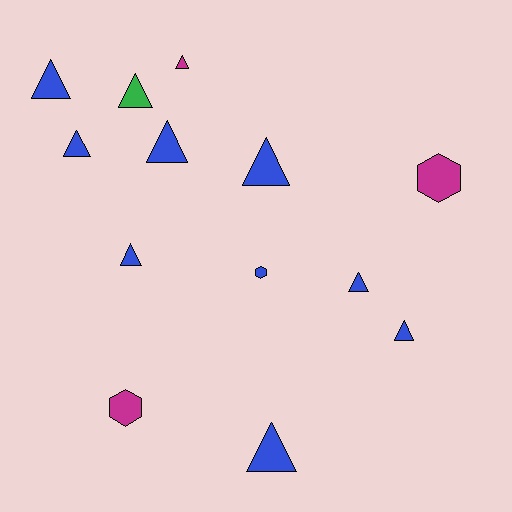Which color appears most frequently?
Blue, with 9 objects.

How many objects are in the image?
There are 13 objects.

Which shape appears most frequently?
Triangle, with 10 objects.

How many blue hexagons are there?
There is 1 blue hexagon.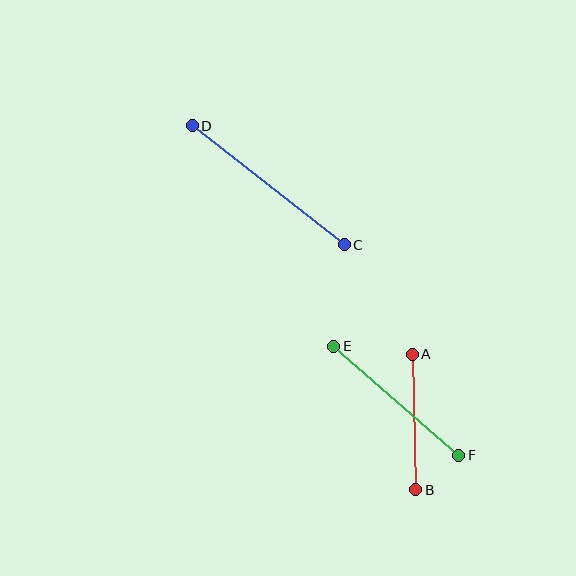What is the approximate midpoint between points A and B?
The midpoint is at approximately (414, 422) pixels.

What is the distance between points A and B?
The distance is approximately 135 pixels.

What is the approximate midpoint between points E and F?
The midpoint is at approximately (396, 401) pixels.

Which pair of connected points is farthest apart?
Points C and D are farthest apart.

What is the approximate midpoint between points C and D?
The midpoint is at approximately (268, 185) pixels.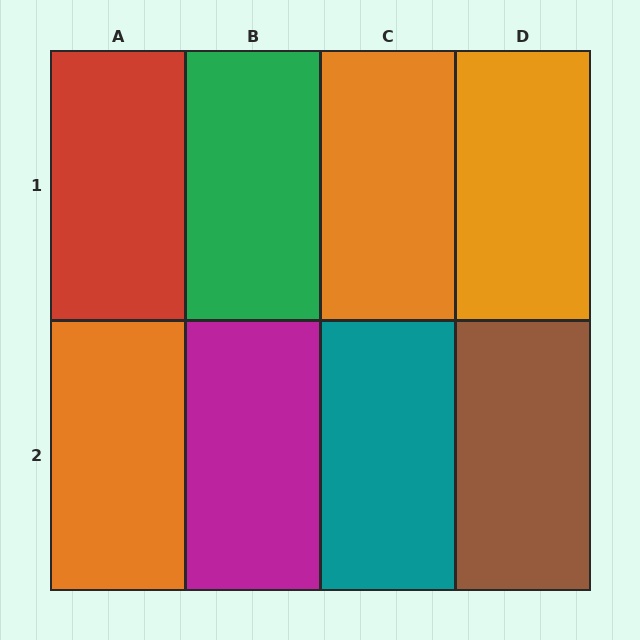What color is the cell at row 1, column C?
Orange.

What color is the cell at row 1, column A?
Red.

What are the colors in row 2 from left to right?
Orange, magenta, teal, brown.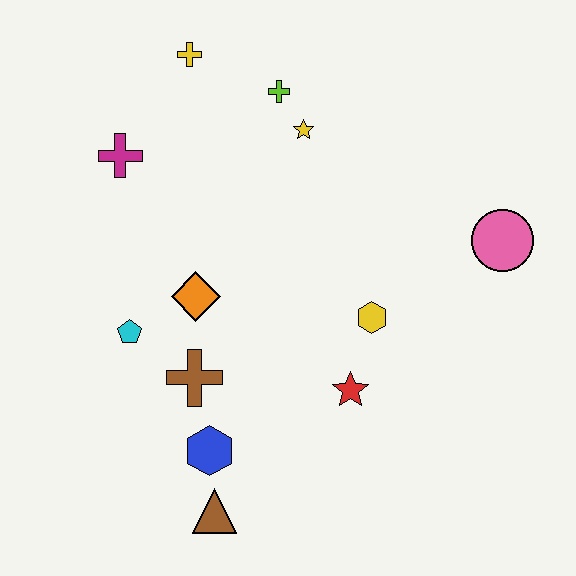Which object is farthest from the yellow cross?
The brown triangle is farthest from the yellow cross.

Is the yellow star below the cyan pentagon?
No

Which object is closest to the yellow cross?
The lime cross is closest to the yellow cross.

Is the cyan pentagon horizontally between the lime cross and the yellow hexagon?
No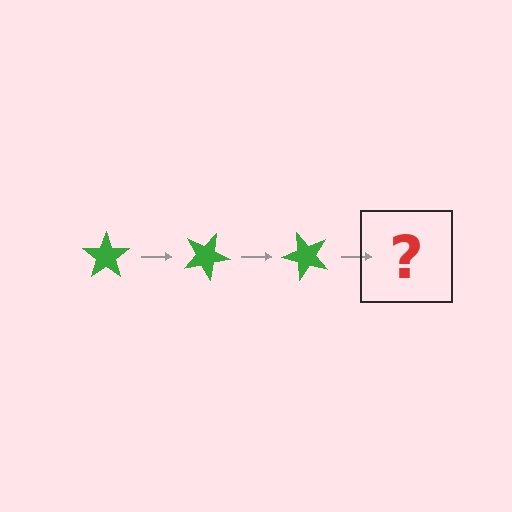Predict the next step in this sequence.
The next step is a green star rotated 75 degrees.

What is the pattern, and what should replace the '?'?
The pattern is that the star rotates 25 degrees each step. The '?' should be a green star rotated 75 degrees.